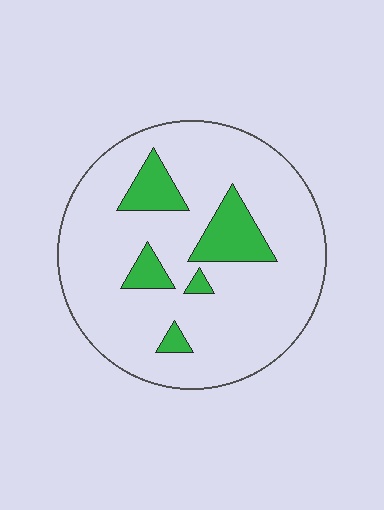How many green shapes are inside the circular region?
5.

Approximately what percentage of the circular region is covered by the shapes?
Approximately 15%.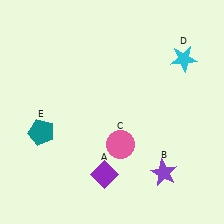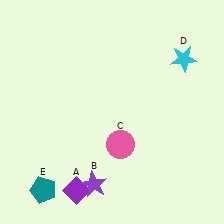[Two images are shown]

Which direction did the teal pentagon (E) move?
The teal pentagon (E) moved down.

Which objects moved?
The objects that moved are: the purple diamond (A), the purple star (B), the teal pentagon (E).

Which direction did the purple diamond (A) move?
The purple diamond (A) moved left.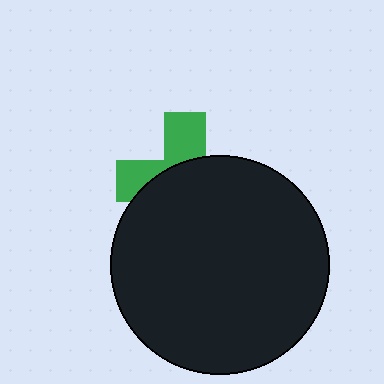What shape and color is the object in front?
The object in front is a black circle.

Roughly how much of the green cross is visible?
A small part of it is visible (roughly 36%).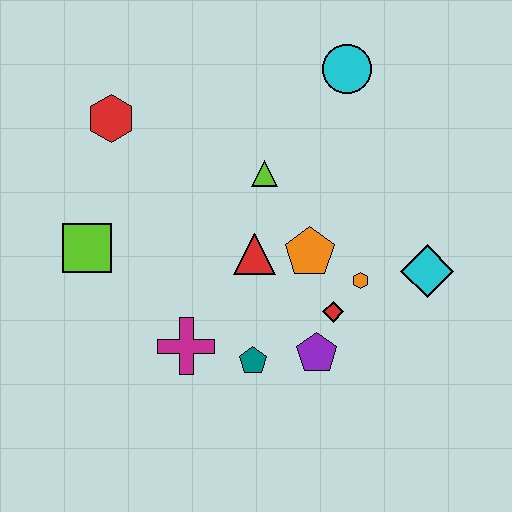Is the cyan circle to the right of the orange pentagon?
Yes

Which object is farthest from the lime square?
The cyan diamond is farthest from the lime square.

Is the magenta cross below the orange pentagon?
Yes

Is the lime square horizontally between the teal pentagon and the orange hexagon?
No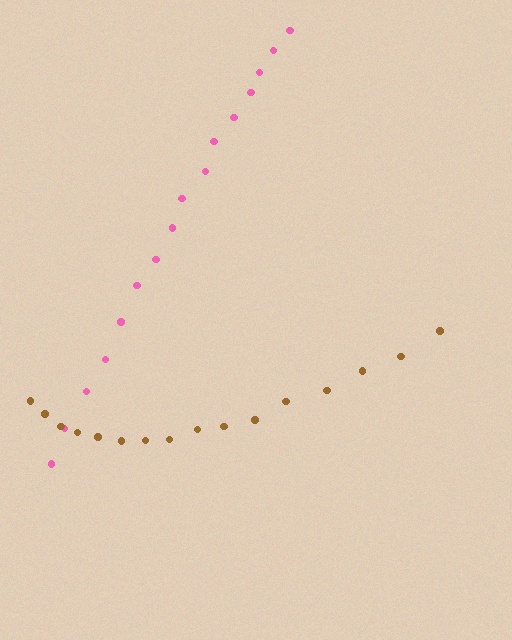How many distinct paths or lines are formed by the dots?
There are 2 distinct paths.